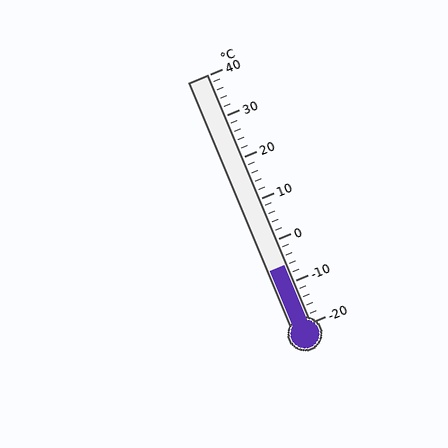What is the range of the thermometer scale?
The thermometer scale ranges from -20°C to 40°C.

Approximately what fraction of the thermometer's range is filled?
The thermometer is filled to approximately 25% of its range.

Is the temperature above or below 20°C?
The temperature is below 20°C.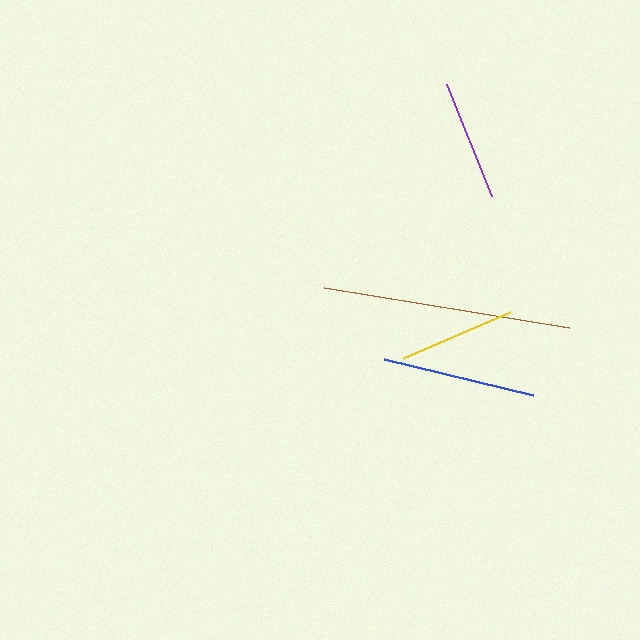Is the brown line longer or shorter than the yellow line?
The brown line is longer than the yellow line.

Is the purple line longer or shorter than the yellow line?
The purple line is longer than the yellow line.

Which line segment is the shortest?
The yellow line is the shortest at approximately 116 pixels.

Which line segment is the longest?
The brown line is the longest at approximately 248 pixels.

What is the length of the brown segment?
The brown segment is approximately 248 pixels long.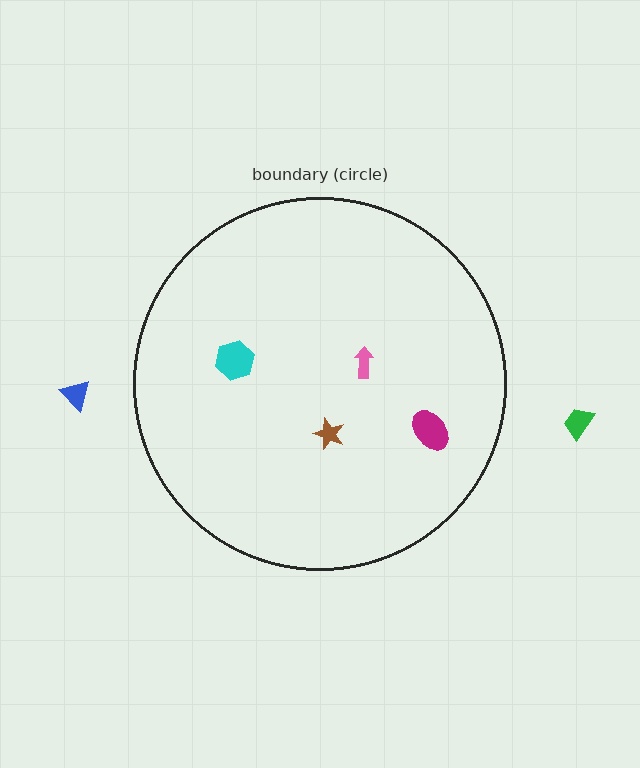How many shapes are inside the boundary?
4 inside, 2 outside.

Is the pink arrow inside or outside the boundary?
Inside.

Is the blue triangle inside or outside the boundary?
Outside.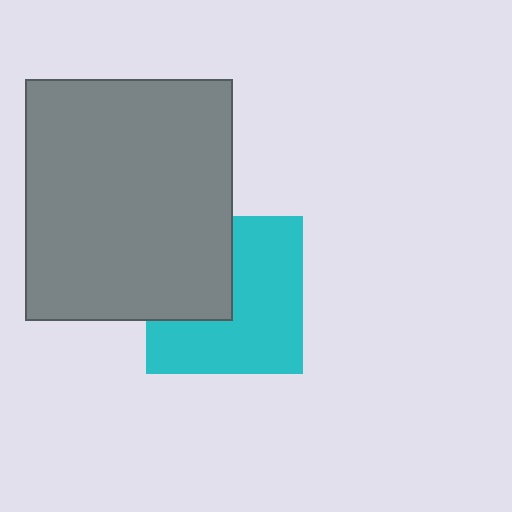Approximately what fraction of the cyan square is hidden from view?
Roughly 37% of the cyan square is hidden behind the gray rectangle.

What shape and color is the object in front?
The object in front is a gray rectangle.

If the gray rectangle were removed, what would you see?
You would see the complete cyan square.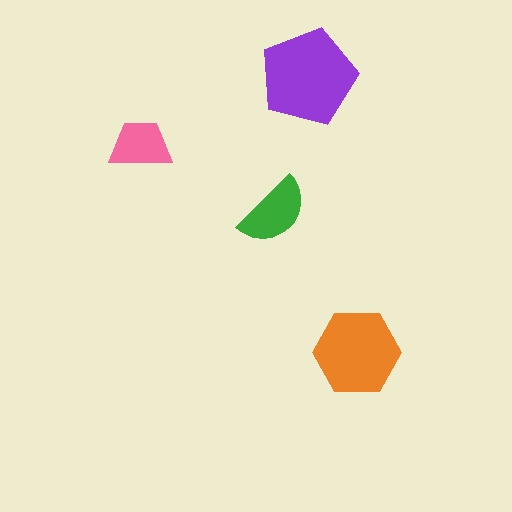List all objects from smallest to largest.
The pink trapezoid, the green semicircle, the orange hexagon, the purple pentagon.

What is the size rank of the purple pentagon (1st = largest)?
1st.